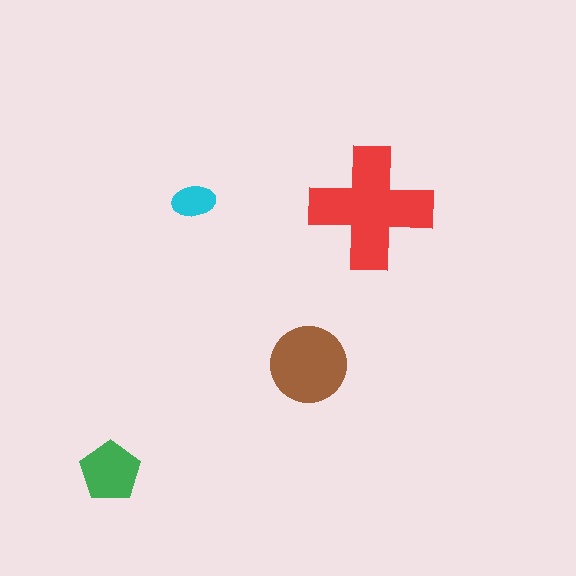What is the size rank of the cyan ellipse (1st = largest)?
4th.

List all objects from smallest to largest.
The cyan ellipse, the green pentagon, the brown circle, the red cross.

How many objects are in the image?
There are 4 objects in the image.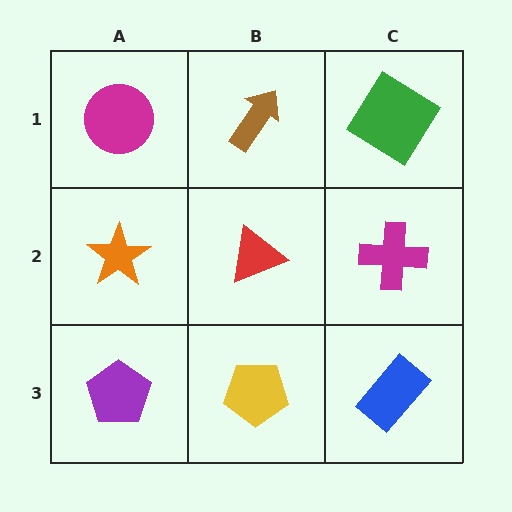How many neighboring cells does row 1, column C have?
2.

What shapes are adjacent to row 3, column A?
An orange star (row 2, column A), a yellow pentagon (row 3, column B).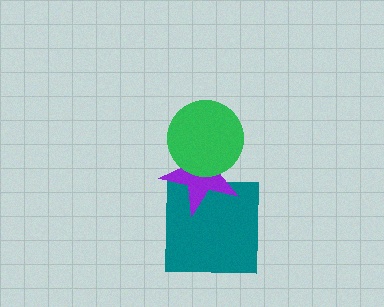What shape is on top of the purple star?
The green circle is on top of the purple star.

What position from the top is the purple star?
The purple star is 2nd from the top.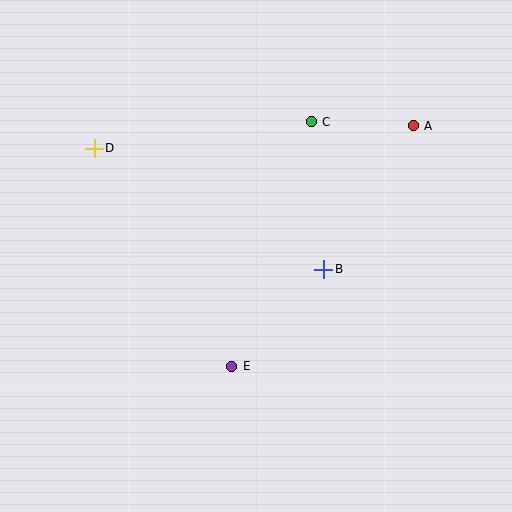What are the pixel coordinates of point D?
Point D is at (94, 148).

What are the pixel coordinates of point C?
Point C is at (311, 122).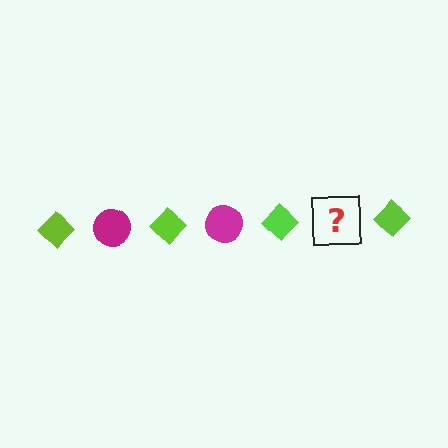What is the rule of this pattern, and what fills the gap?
The rule is that the pattern alternates between lime diamond and magenta circle. The gap should be filled with a magenta circle.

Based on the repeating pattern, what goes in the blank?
The blank should be a magenta circle.